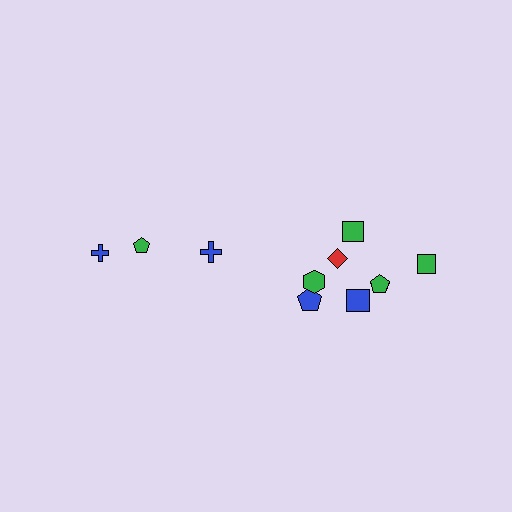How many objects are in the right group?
There are 8 objects.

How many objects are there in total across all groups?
There are 11 objects.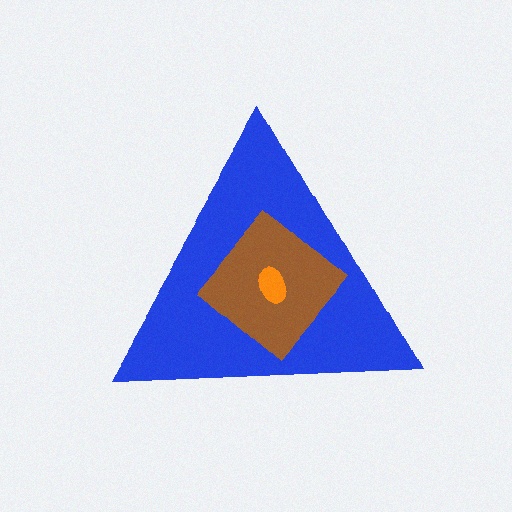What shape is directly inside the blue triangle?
The brown diamond.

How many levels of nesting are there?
3.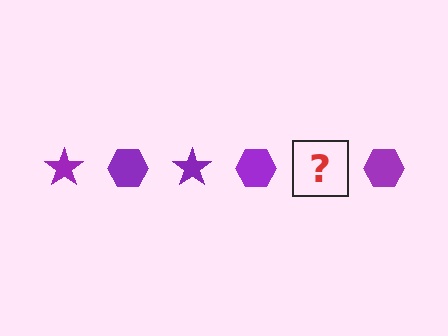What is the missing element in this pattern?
The missing element is a purple star.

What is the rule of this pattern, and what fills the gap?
The rule is that the pattern cycles through star, hexagon shapes in purple. The gap should be filled with a purple star.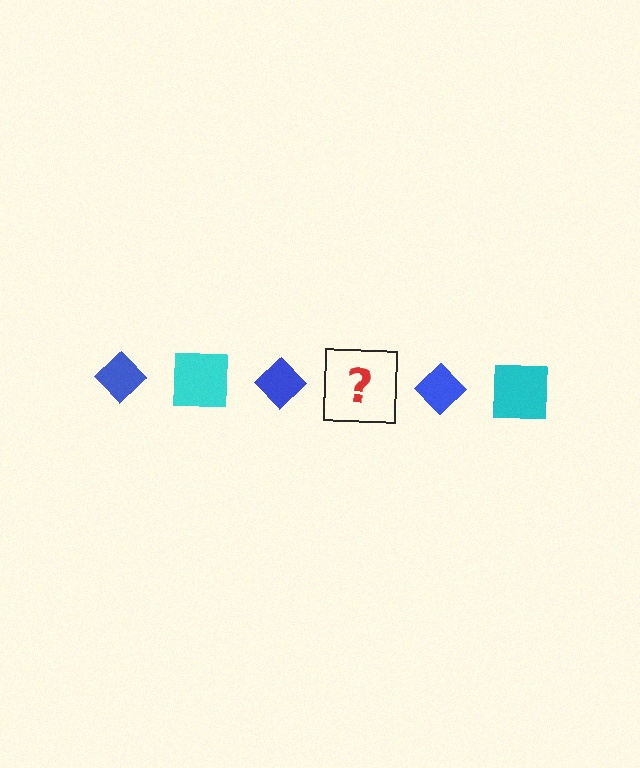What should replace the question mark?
The question mark should be replaced with a cyan square.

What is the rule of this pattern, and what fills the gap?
The rule is that the pattern alternates between blue diamond and cyan square. The gap should be filled with a cyan square.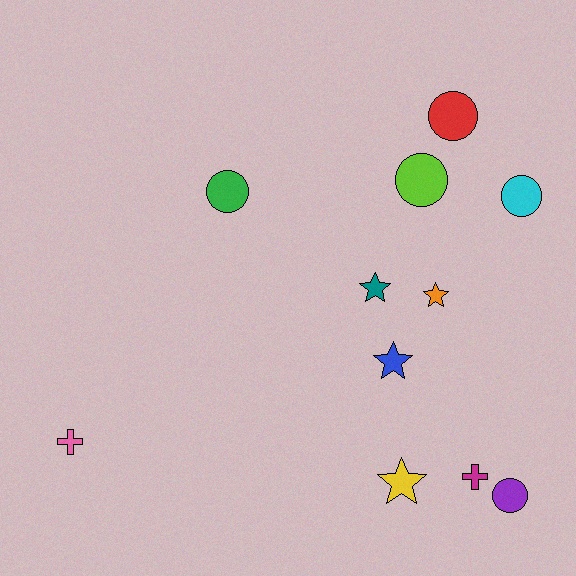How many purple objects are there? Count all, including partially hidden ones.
There is 1 purple object.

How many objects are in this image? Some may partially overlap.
There are 11 objects.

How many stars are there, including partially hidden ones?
There are 4 stars.